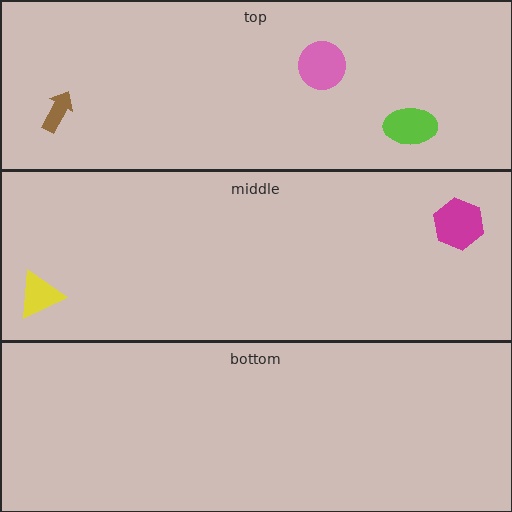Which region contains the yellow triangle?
The middle region.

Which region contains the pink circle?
The top region.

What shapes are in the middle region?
The yellow triangle, the magenta hexagon.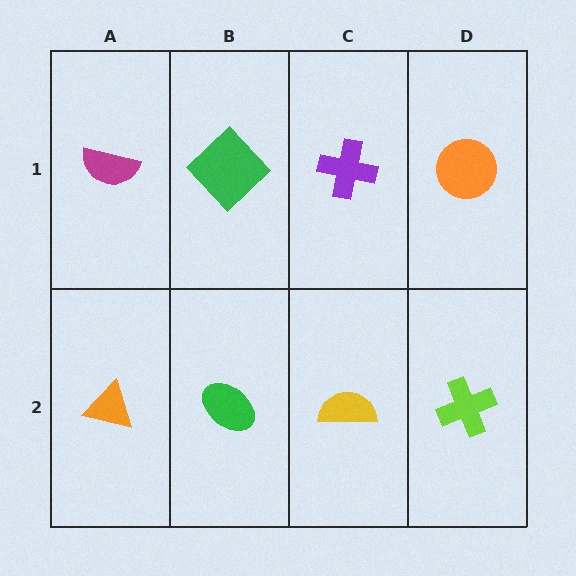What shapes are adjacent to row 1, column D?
A lime cross (row 2, column D), a purple cross (row 1, column C).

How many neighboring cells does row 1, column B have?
3.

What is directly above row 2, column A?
A magenta semicircle.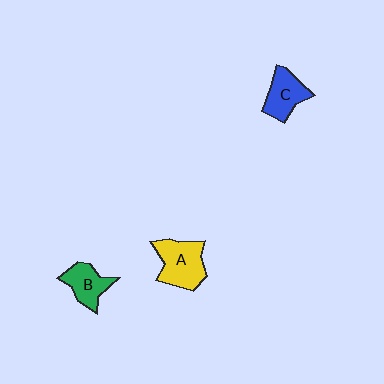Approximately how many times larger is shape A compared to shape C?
Approximately 1.3 times.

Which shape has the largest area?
Shape A (yellow).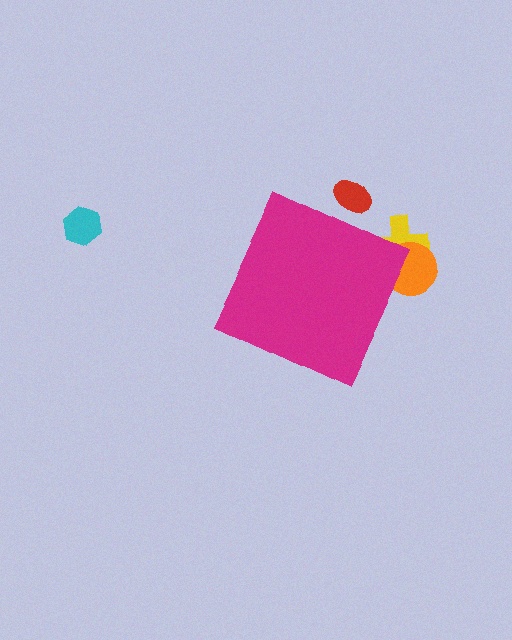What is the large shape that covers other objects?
A magenta diamond.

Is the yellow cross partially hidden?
Yes, the yellow cross is partially hidden behind the magenta diamond.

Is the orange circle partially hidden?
Yes, the orange circle is partially hidden behind the magenta diamond.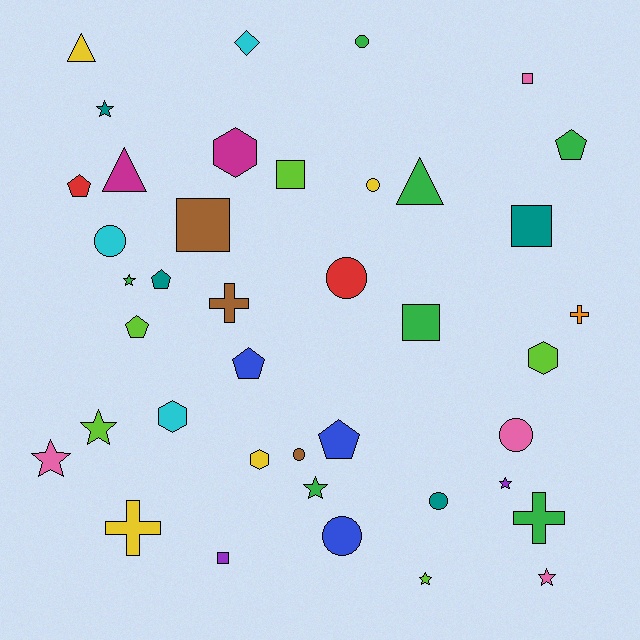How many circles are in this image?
There are 8 circles.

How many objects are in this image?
There are 40 objects.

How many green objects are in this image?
There are 7 green objects.